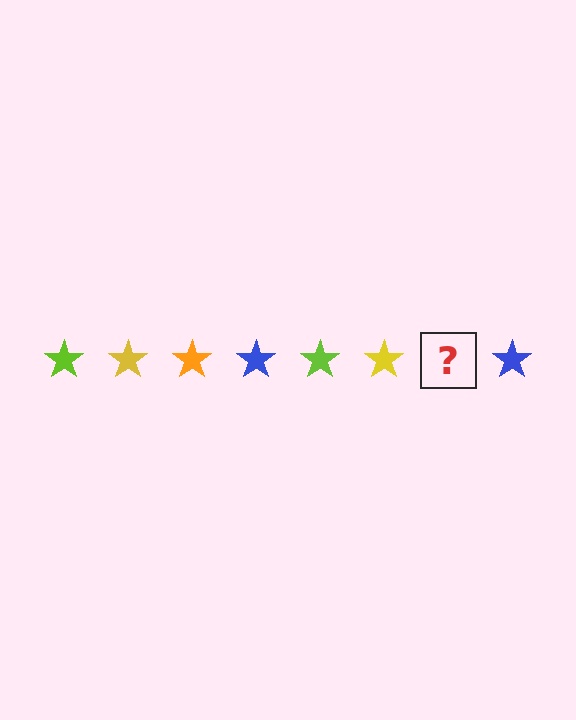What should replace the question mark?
The question mark should be replaced with an orange star.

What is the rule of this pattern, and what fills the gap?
The rule is that the pattern cycles through lime, yellow, orange, blue stars. The gap should be filled with an orange star.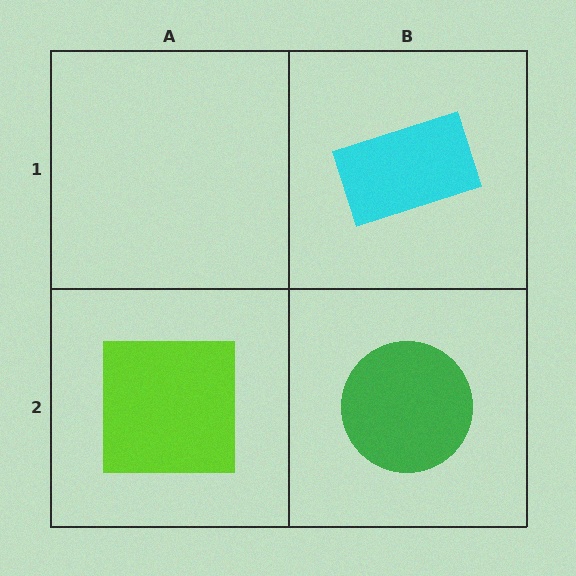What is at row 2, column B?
A green circle.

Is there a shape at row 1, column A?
No, that cell is empty.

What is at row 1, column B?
A cyan rectangle.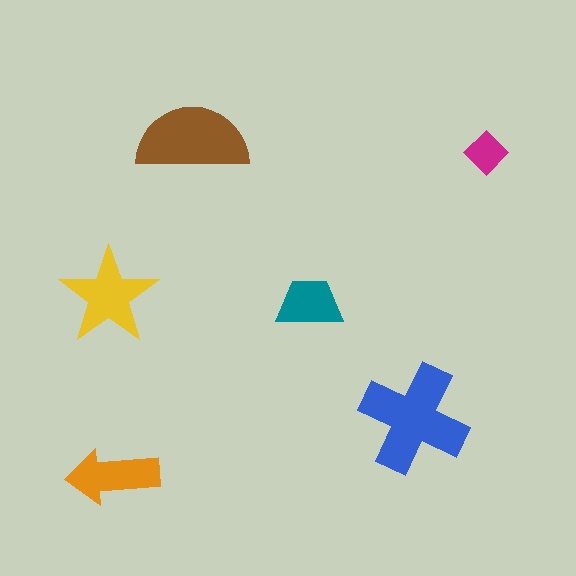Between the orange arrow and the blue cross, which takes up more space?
The blue cross.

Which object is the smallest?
The magenta diamond.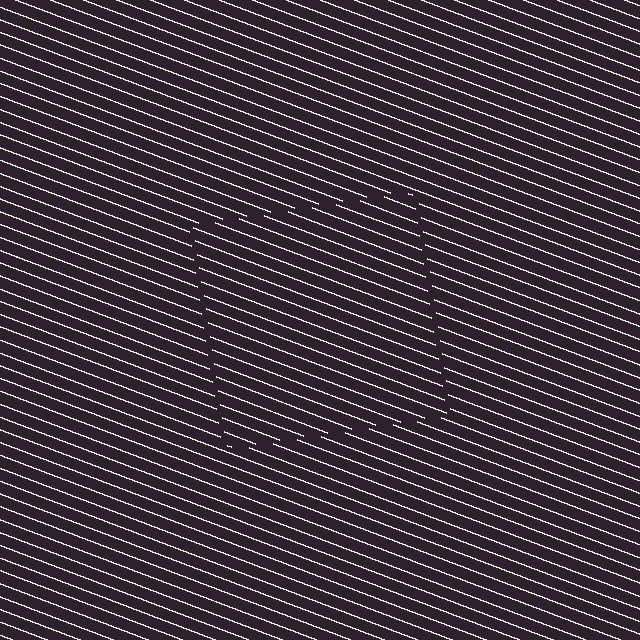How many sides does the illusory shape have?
4 sides — the line-ends trace a square.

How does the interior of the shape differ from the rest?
The interior of the shape contains the same grating, shifted by half a period — the contour is defined by the phase discontinuity where line-ends from the inner and outer gratings abut.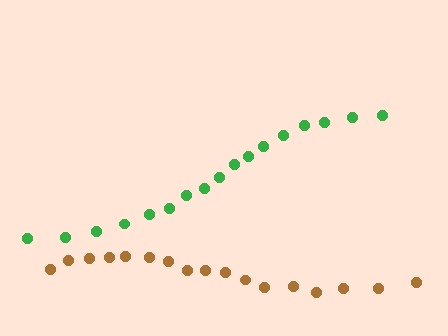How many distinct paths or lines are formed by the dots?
There are 2 distinct paths.